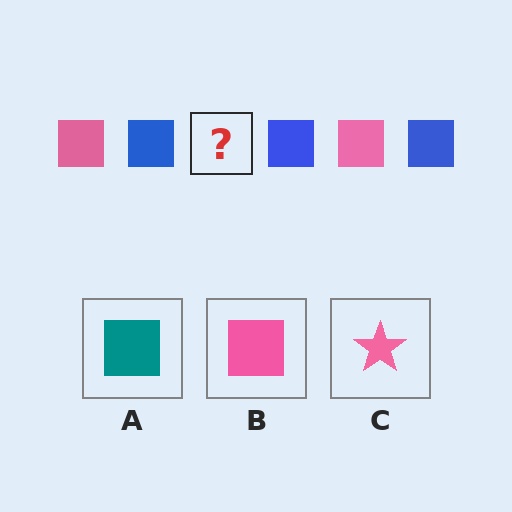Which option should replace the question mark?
Option B.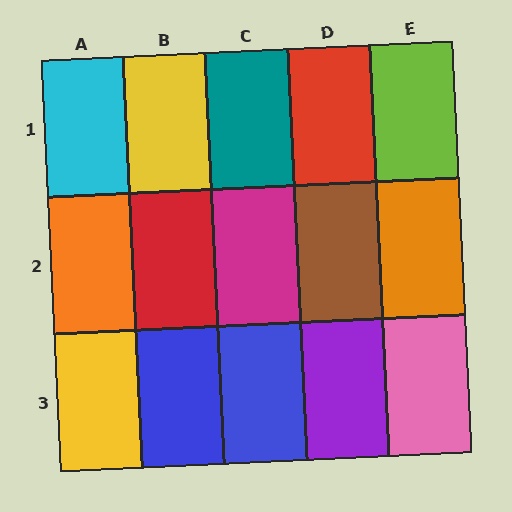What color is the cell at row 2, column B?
Red.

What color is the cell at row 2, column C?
Magenta.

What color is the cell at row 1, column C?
Teal.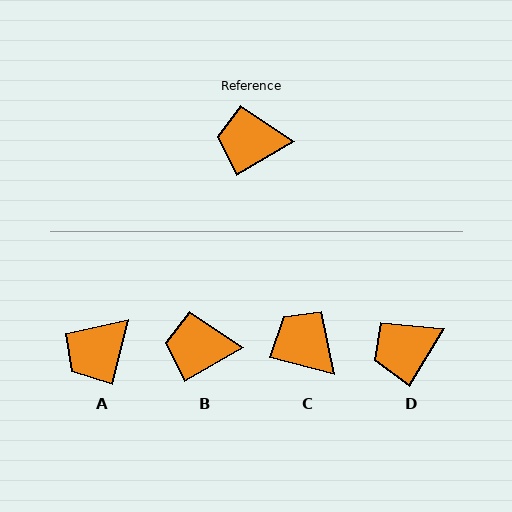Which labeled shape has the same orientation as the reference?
B.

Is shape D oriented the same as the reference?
No, it is off by about 28 degrees.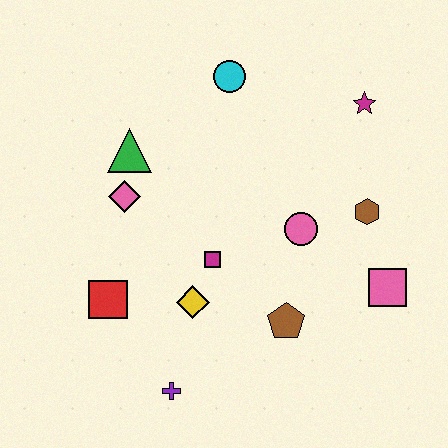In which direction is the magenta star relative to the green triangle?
The magenta star is to the right of the green triangle.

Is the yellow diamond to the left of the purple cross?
No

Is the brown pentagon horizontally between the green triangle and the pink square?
Yes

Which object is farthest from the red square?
The magenta star is farthest from the red square.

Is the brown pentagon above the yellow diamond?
No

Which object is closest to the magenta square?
The yellow diamond is closest to the magenta square.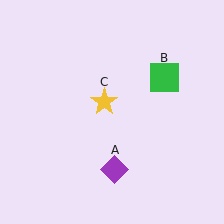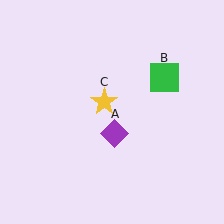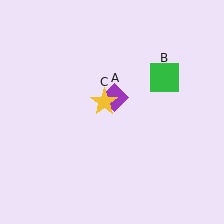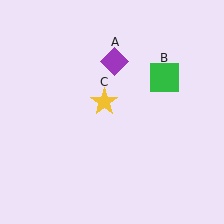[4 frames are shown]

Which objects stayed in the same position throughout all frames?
Green square (object B) and yellow star (object C) remained stationary.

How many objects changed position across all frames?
1 object changed position: purple diamond (object A).